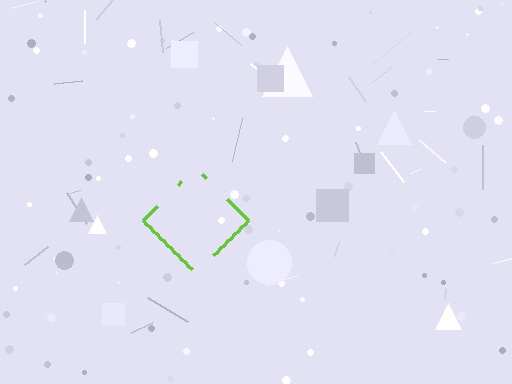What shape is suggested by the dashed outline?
The dashed outline suggests a diamond.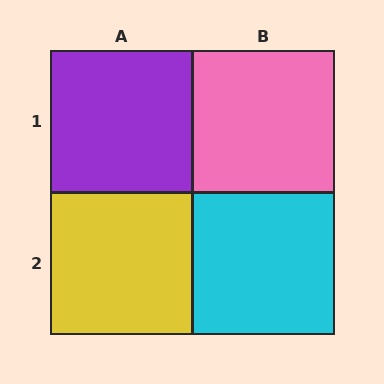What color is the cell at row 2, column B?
Cyan.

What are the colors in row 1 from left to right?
Purple, pink.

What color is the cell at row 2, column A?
Yellow.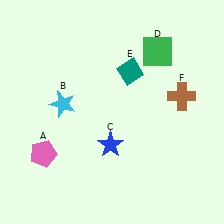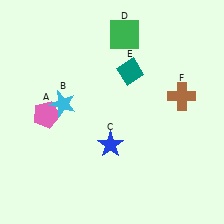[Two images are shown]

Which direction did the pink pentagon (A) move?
The pink pentagon (A) moved up.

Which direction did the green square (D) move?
The green square (D) moved left.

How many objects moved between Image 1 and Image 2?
2 objects moved between the two images.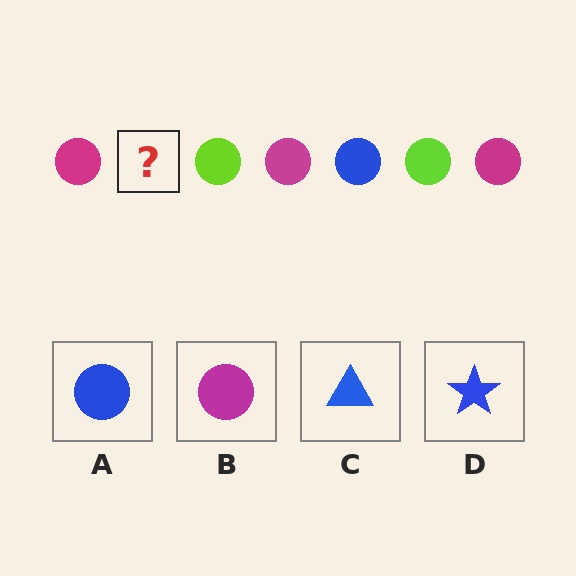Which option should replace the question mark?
Option A.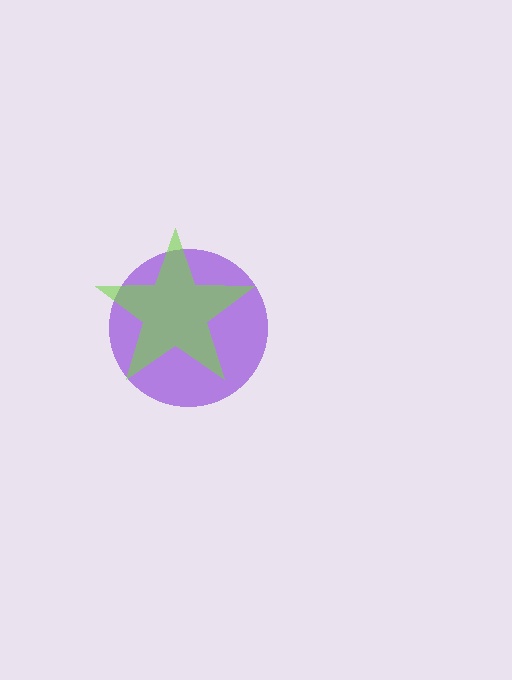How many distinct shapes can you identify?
There are 2 distinct shapes: a purple circle, a lime star.